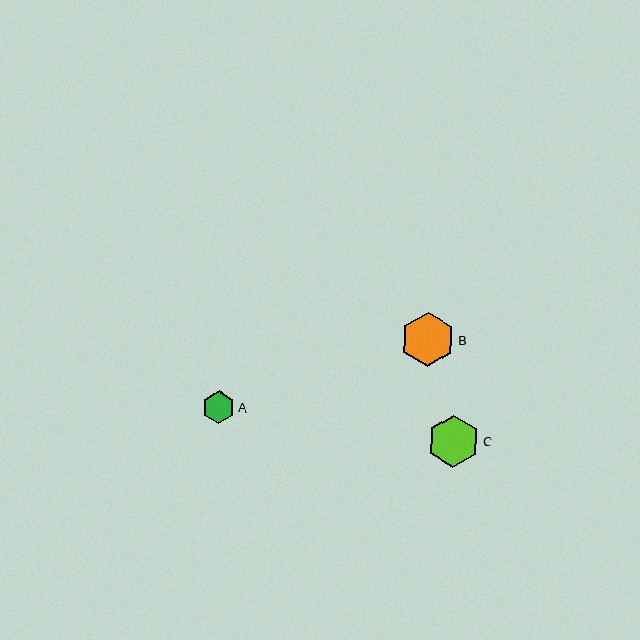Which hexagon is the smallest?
Hexagon A is the smallest with a size of approximately 33 pixels.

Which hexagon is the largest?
Hexagon B is the largest with a size of approximately 54 pixels.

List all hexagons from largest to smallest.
From largest to smallest: B, C, A.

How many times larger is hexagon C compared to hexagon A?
Hexagon C is approximately 1.6 times the size of hexagon A.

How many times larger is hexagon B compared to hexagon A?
Hexagon B is approximately 1.6 times the size of hexagon A.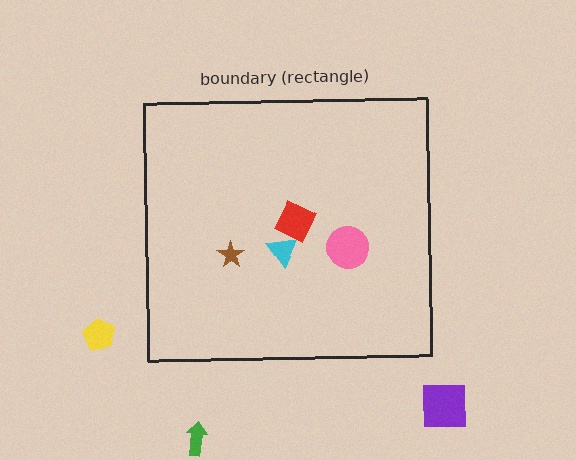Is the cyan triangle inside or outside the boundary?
Inside.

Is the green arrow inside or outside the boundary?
Outside.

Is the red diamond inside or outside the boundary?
Inside.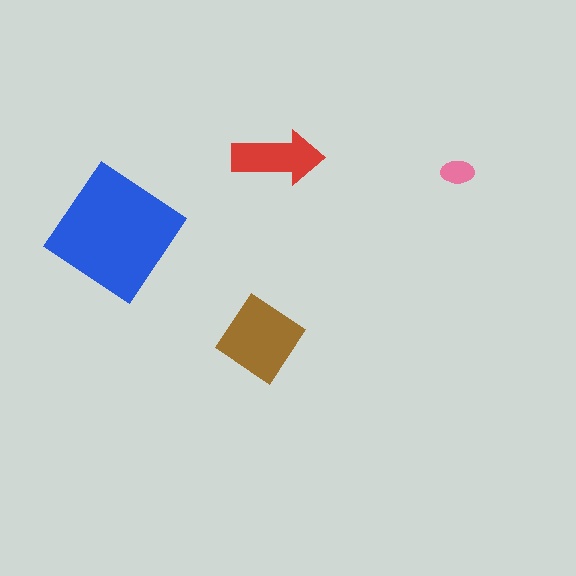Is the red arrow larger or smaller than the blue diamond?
Smaller.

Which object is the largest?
The blue diamond.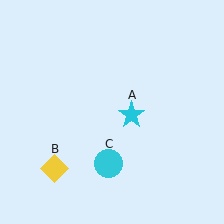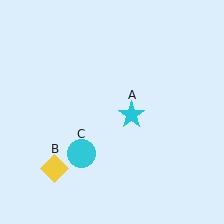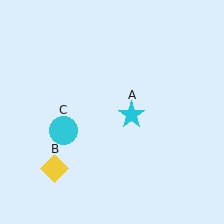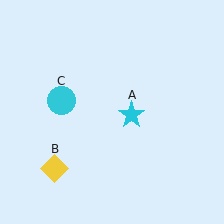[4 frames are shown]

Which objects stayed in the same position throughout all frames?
Cyan star (object A) and yellow diamond (object B) remained stationary.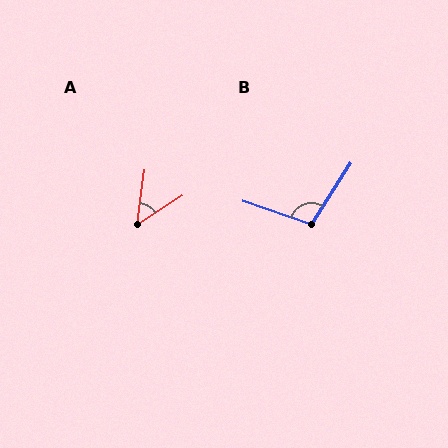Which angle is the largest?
B, at approximately 103 degrees.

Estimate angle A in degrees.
Approximately 49 degrees.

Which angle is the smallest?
A, at approximately 49 degrees.